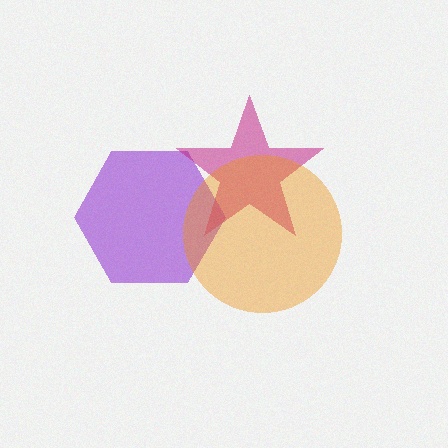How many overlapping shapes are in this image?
There are 3 overlapping shapes in the image.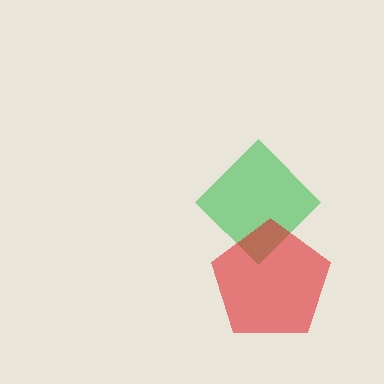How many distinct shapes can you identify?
There are 2 distinct shapes: a green diamond, a red pentagon.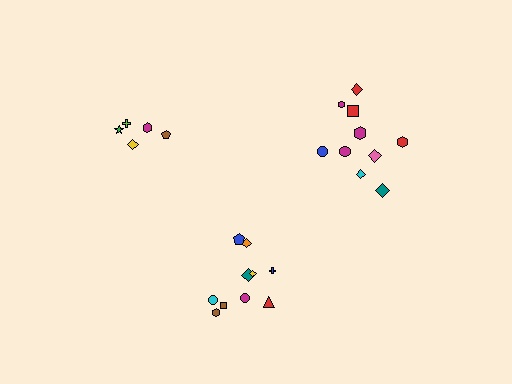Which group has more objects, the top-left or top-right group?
The top-right group.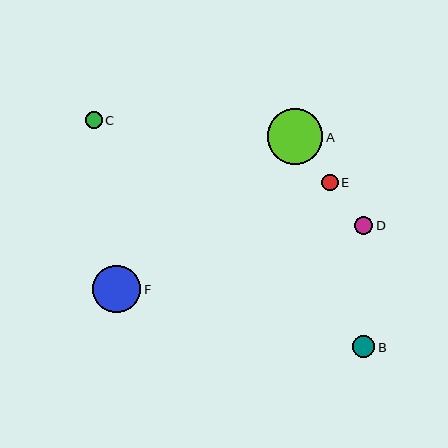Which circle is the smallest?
Circle C is the smallest with a size of approximately 16 pixels.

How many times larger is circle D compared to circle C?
Circle D is approximately 1.1 times the size of circle C.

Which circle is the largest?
Circle A is the largest with a size of approximately 56 pixels.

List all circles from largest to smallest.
From largest to smallest: A, F, B, D, E, C.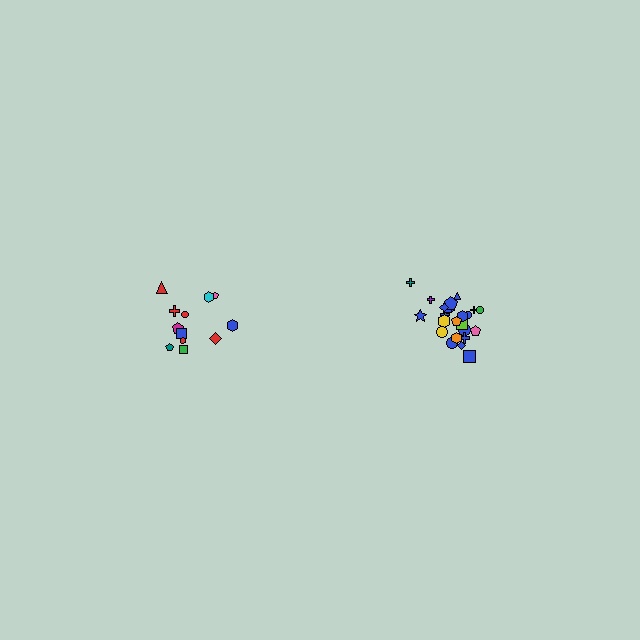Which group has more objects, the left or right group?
The right group.